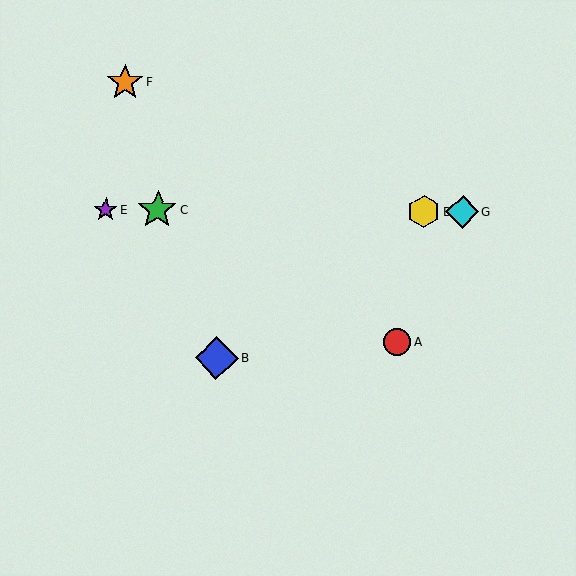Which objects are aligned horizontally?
Objects C, D, E, G are aligned horizontally.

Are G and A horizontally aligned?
No, G is at y≈212 and A is at y≈342.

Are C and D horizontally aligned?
Yes, both are at y≈210.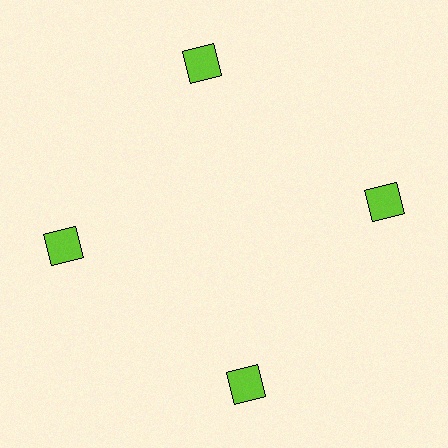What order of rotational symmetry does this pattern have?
This pattern has 4-fold rotational symmetry.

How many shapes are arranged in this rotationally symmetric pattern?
There are 4 shapes, arranged in 4 groups of 1.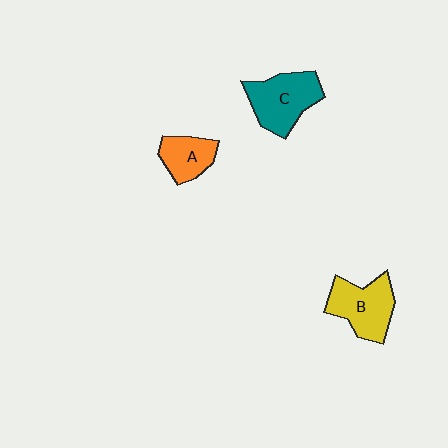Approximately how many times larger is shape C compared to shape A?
Approximately 1.6 times.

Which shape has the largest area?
Shape C (teal).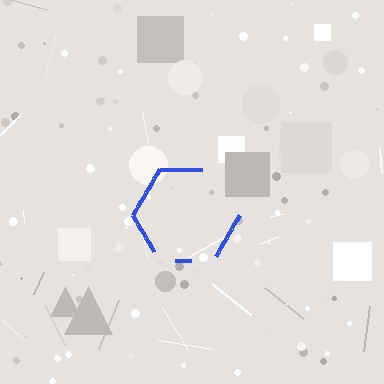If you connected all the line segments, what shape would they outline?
They would outline a hexagon.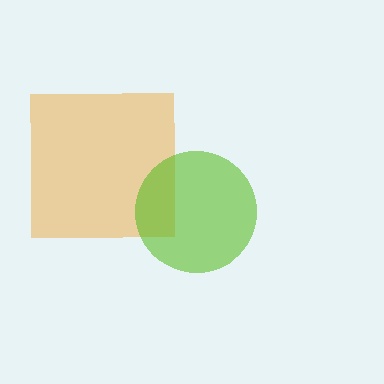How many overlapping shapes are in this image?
There are 2 overlapping shapes in the image.